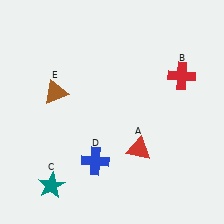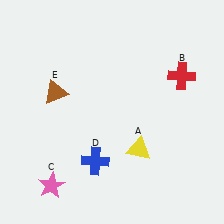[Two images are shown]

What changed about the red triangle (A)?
In Image 1, A is red. In Image 2, it changed to yellow.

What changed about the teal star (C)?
In Image 1, C is teal. In Image 2, it changed to pink.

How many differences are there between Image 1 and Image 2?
There are 2 differences between the two images.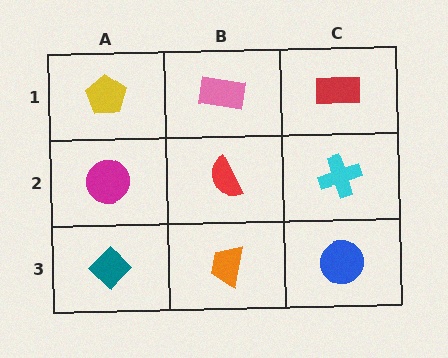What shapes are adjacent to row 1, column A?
A magenta circle (row 2, column A), a pink rectangle (row 1, column B).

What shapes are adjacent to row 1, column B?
A red semicircle (row 2, column B), a yellow pentagon (row 1, column A), a red rectangle (row 1, column C).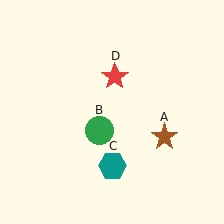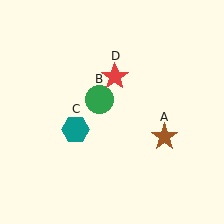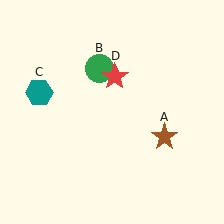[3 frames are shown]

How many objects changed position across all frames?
2 objects changed position: green circle (object B), teal hexagon (object C).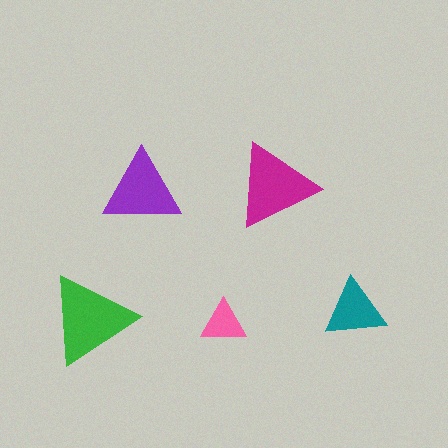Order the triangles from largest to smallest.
the green one, the magenta one, the purple one, the teal one, the pink one.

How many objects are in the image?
There are 5 objects in the image.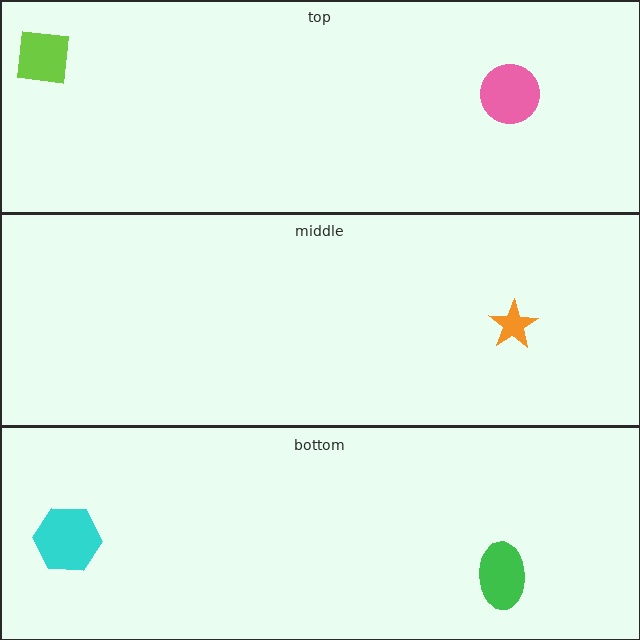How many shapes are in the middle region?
1.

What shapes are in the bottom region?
The cyan hexagon, the green ellipse.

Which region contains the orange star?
The middle region.